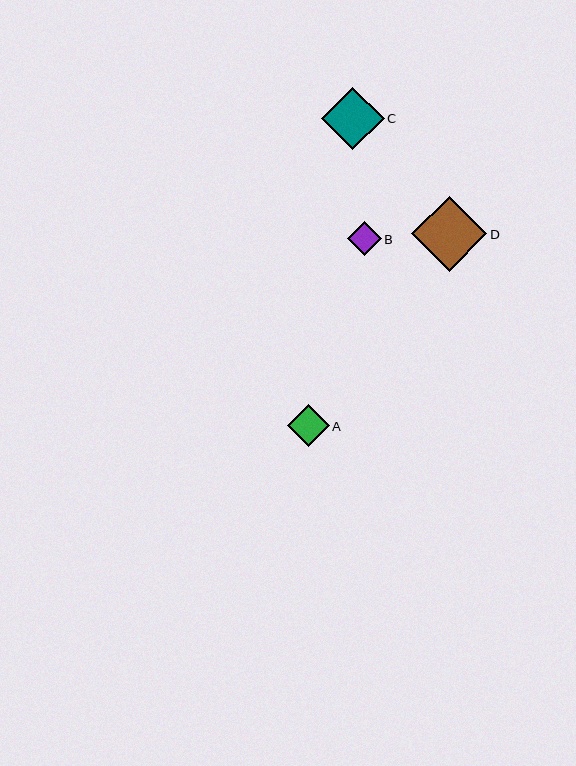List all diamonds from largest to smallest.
From largest to smallest: D, C, A, B.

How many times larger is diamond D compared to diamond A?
Diamond D is approximately 1.8 times the size of diamond A.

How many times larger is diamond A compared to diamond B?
Diamond A is approximately 1.2 times the size of diamond B.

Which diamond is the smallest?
Diamond B is the smallest with a size of approximately 34 pixels.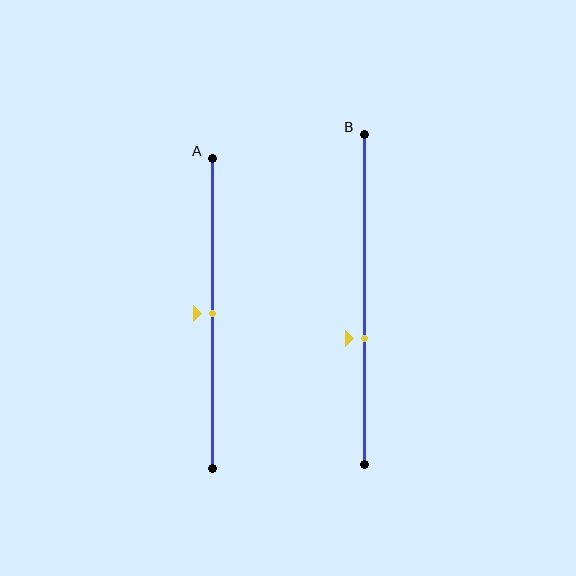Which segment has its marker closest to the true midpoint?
Segment A has its marker closest to the true midpoint.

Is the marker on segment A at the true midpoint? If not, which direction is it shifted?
Yes, the marker on segment A is at the true midpoint.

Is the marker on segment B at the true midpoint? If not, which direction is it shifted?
No, the marker on segment B is shifted downward by about 12% of the segment length.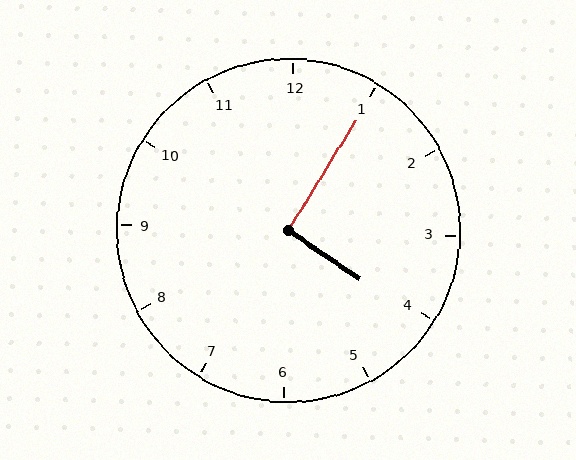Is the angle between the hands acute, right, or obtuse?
It is right.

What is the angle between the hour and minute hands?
Approximately 92 degrees.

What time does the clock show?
4:05.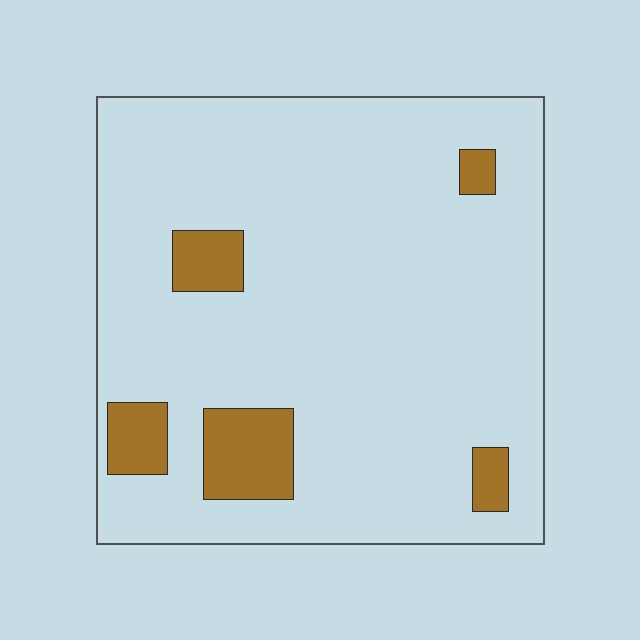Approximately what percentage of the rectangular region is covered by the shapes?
Approximately 10%.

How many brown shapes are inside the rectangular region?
5.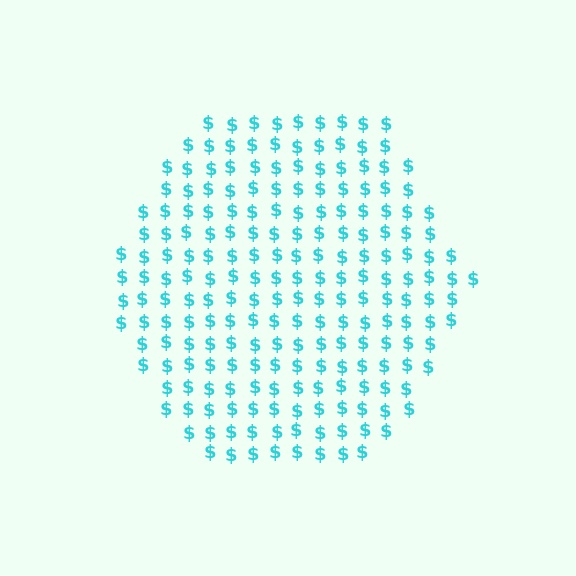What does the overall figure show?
The overall figure shows a hexagon.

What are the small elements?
The small elements are dollar signs.